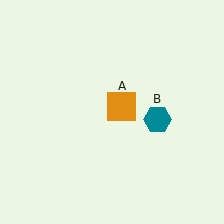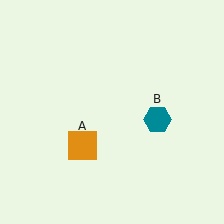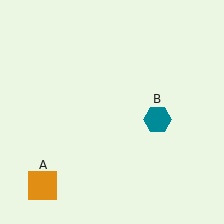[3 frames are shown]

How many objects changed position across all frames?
1 object changed position: orange square (object A).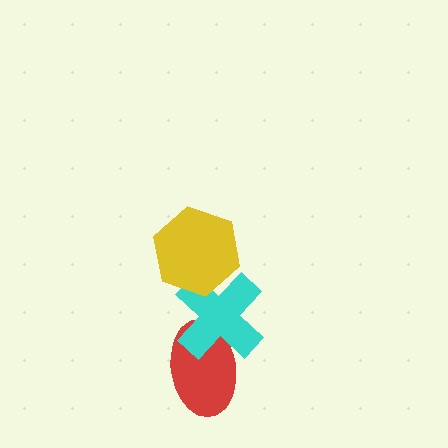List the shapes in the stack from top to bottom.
From top to bottom: the yellow hexagon, the cyan cross, the red ellipse.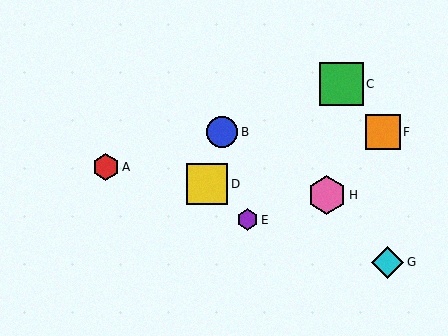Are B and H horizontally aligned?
No, B is at y≈132 and H is at y≈195.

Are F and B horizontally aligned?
Yes, both are at y≈132.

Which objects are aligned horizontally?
Objects B, F are aligned horizontally.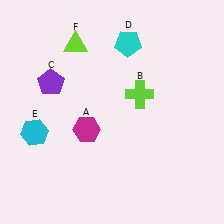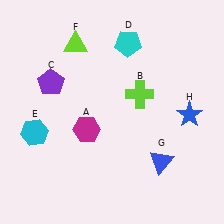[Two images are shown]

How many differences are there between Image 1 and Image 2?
There are 2 differences between the two images.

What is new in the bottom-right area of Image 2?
A blue star (H) was added in the bottom-right area of Image 2.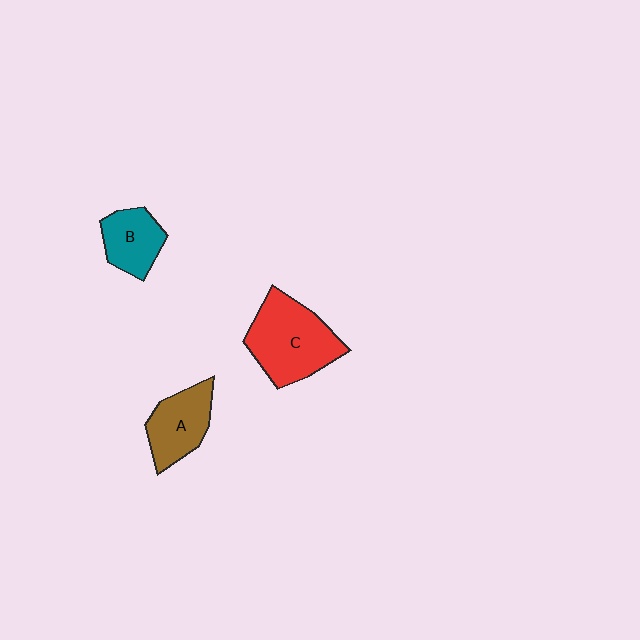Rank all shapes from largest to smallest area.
From largest to smallest: C (red), A (brown), B (teal).